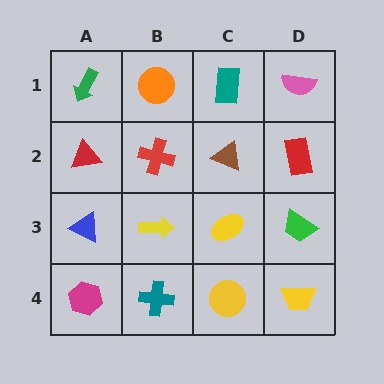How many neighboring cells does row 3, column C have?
4.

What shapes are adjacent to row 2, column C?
A teal rectangle (row 1, column C), a yellow ellipse (row 3, column C), a red cross (row 2, column B), a red rectangle (row 2, column D).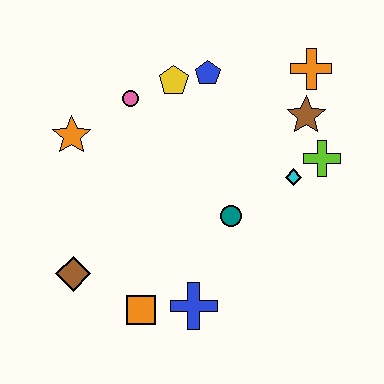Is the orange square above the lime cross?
No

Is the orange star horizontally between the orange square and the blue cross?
No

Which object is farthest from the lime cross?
The brown diamond is farthest from the lime cross.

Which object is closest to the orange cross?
The brown star is closest to the orange cross.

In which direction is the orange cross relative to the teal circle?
The orange cross is above the teal circle.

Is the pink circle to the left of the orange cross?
Yes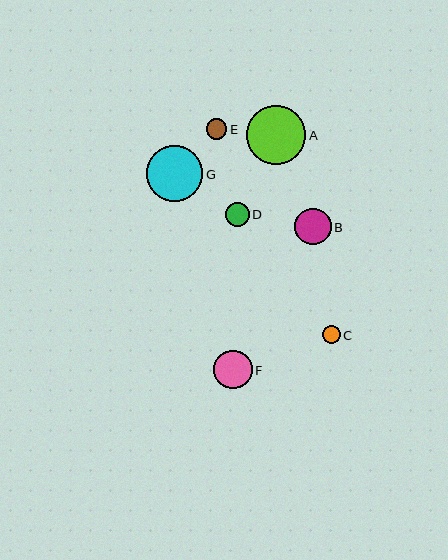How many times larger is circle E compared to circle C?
Circle E is approximately 1.1 times the size of circle C.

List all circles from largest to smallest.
From largest to smallest: A, G, F, B, D, E, C.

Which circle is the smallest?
Circle C is the smallest with a size of approximately 18 pixels.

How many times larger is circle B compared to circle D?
Circle B is approximately 1.5 times the size of circle D.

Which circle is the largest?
Circle A is the largest with a size of approximately 60 pixels.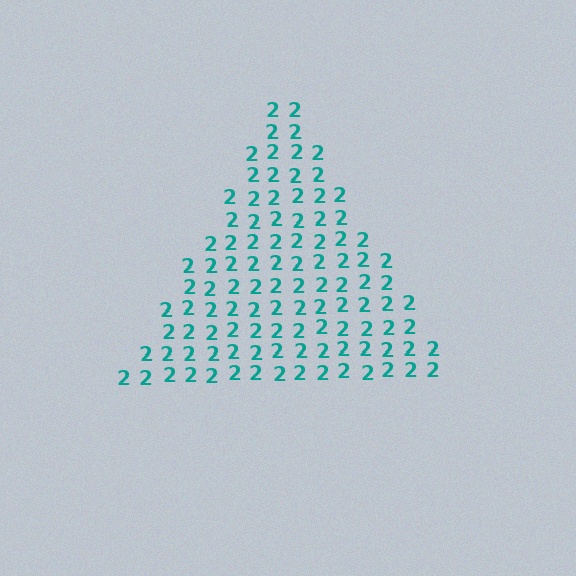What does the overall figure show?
The overall figure shows a triangle.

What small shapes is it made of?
It is made of small digit 2's.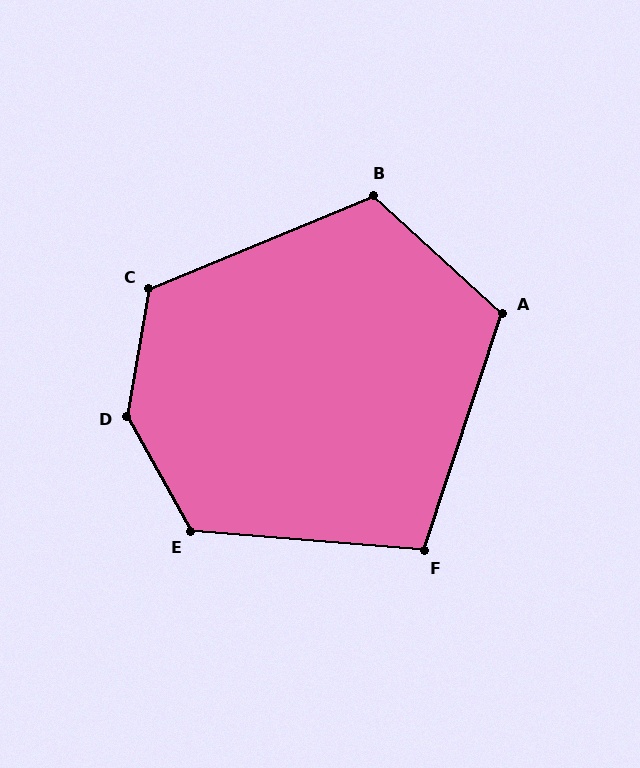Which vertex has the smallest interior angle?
F, at approximately 104 degrees.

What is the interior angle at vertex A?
Approximately 114 degrees (obtuse).